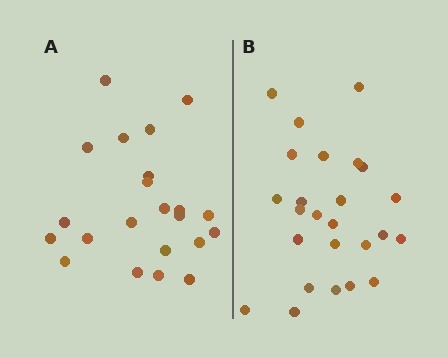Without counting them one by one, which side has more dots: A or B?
Region B (the right region) has more dots.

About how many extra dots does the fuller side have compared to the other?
Region B has just a few more — roughly 2 or 3 more dots than region A.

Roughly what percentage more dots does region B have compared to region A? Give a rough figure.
About 15% more.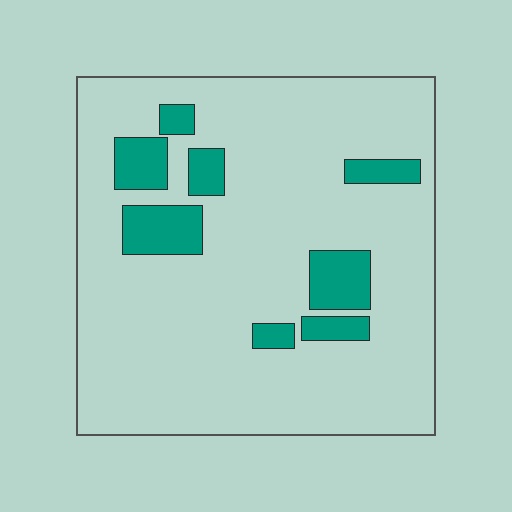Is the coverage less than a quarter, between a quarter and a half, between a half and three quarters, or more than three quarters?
Less than a quarter.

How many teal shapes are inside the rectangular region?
8.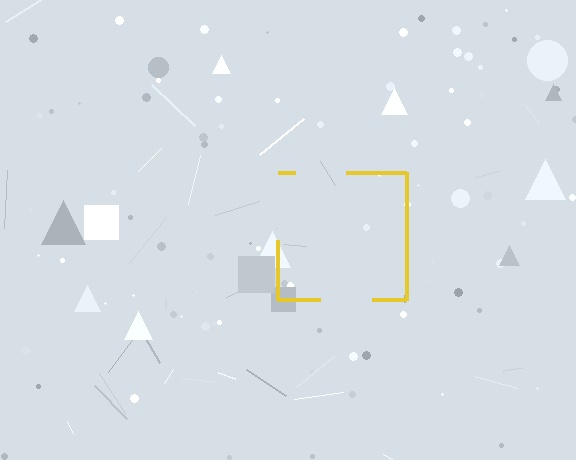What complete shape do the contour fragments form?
The contour fragments form a square.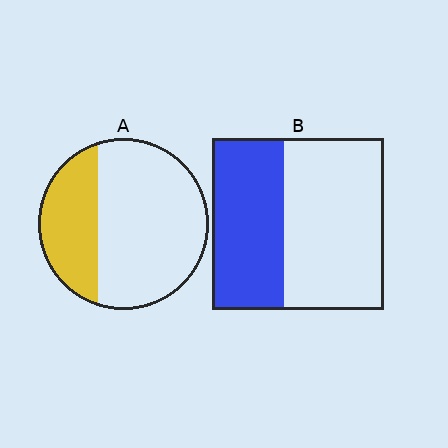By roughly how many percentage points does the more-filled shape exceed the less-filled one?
By roughly 10 percentage points (B over A).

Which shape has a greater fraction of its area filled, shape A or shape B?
Shape B.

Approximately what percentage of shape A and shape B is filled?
A is approximately 30% and B is approximately 40%.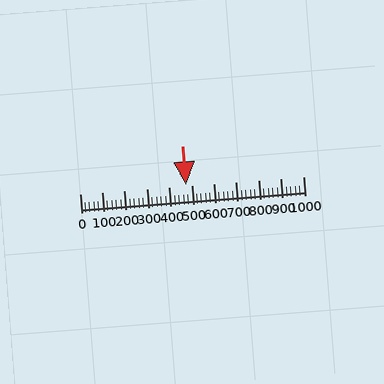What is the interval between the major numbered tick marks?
The major tick marks are spaced 100 units apart.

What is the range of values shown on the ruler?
The ruler shows values from 0 to 1000.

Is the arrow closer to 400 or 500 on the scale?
The arrow is closer to 500.